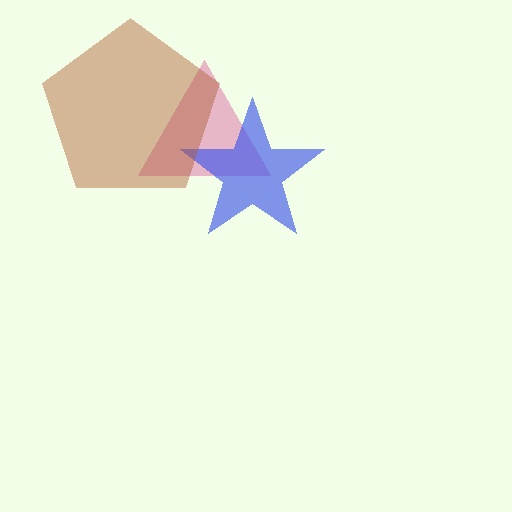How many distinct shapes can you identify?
There are 3 distinct shapes: a pink triangle, a blue star, a brown pentagon.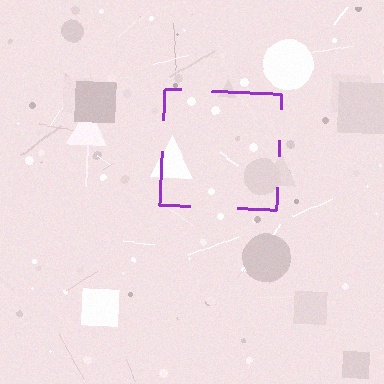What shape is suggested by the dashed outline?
The dashed outline suggests a square.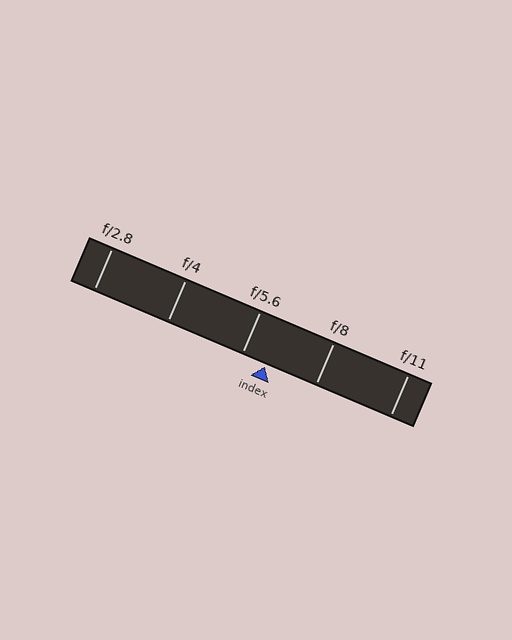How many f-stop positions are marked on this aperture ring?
There are 5 f-stop positions marked.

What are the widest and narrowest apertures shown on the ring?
The widest aperture shown is f/2.8 and the narrowest is f/11.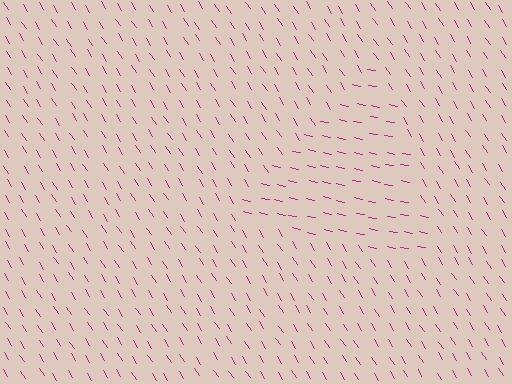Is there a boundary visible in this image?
Yes, there is a texture boundary formed by a change in line orientation.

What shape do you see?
I see a triangle.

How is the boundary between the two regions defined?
The boundary is defined purely by a change in line orientation (approximately 45 degrees difference). All lines are the same color and thickness.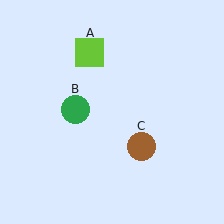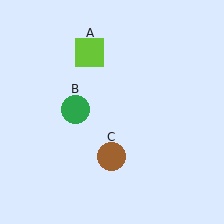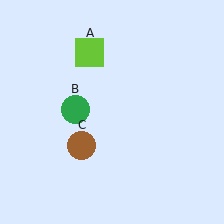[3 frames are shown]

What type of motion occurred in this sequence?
The brown circle (object C) rotated clockwise around the center of the scene.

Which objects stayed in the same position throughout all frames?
Lime square (object A) and green circle (object B) remained stationary.